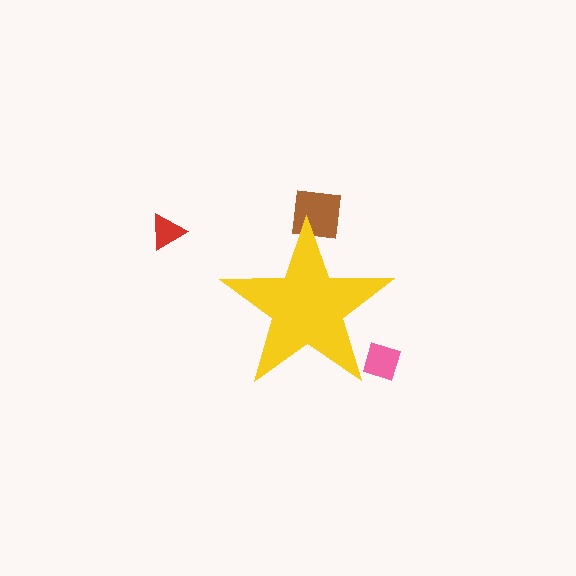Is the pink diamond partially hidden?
Yes, the pink diamond is partially hidden behind the yellow star.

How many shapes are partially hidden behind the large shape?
2 shapes are partially hidden.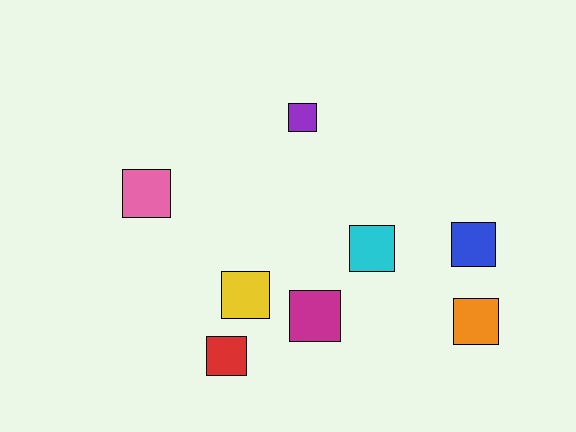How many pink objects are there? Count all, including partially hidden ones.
There is 1 pink object.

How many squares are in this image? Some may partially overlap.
There are 8 squares.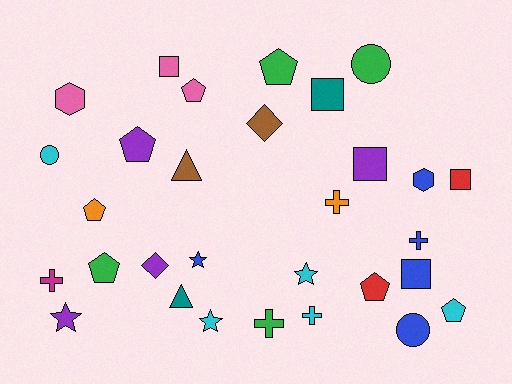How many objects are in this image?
There are 30 objects.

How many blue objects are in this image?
There are 5 blue objects.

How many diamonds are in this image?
There are 2 diamonds.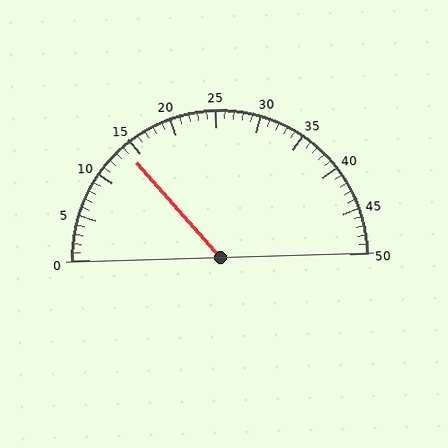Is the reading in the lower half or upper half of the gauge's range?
The reading is in the lower half of the range (0 to 50).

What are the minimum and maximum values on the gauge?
The gauge ranges from 0 to 50.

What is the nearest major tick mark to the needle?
The nearest major tick mark is 15.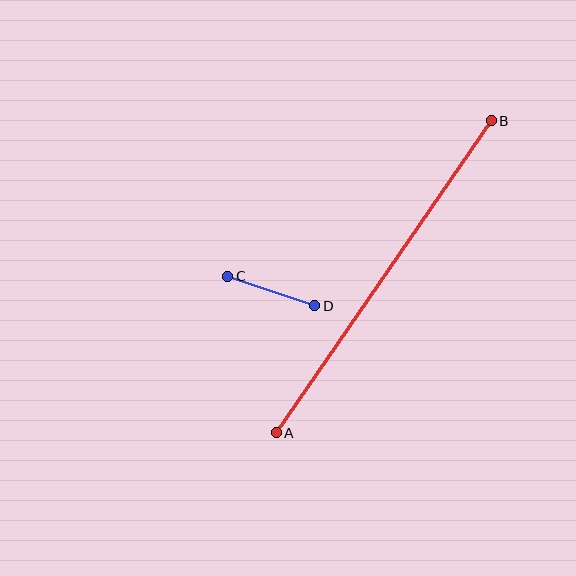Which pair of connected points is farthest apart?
Points A and B are farthest apart.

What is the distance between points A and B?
The distance is approximately 379 pixels.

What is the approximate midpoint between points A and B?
The midpoint is at approximately (384, 277) pixels.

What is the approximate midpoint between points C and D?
The midpoint is at approximately (271, 291) pixels.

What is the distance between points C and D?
The distance is approximately 91 pixels.